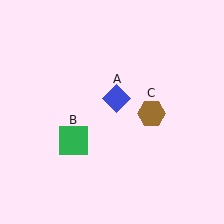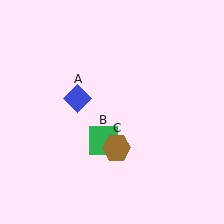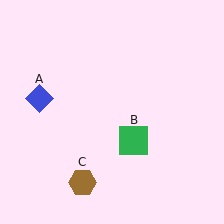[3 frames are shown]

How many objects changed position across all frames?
3 objects changed position: blue diamond (object A), green square (object B), brown hexagon (object C).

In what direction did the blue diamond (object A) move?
The blue diamond (object A) moved left.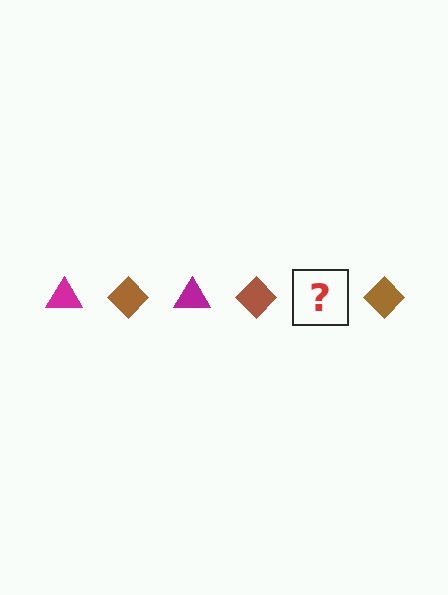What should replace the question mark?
The question mark should be replaced with a magenta triangle.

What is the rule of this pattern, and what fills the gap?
The rule is that the pattern alternates between magenta triangle and brown diamond. The gap should be filled with a magenta triangle.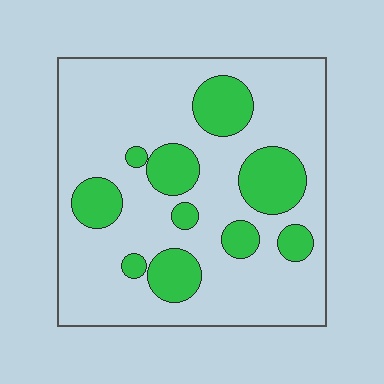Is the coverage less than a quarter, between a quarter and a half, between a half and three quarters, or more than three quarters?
Less than a quarter.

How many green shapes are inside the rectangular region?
10.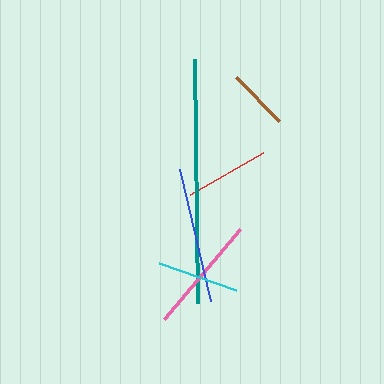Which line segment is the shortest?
The brown line is the shortest at approximately 62 pixels.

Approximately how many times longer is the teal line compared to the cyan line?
The teal line is approximately 3.0 times the length of the cyan line.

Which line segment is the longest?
The teal line is the longest at approximately 244 pixels.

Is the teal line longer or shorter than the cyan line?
The teal line is longer than the cyan line.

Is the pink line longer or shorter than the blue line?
The blue line is longer than the pink line.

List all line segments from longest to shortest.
From longest to shortest: teal, blue, pink, red, cyan, brown.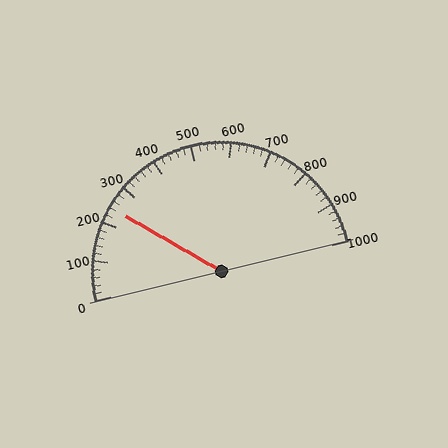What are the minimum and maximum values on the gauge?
The gauge ranges from 0 to 1000.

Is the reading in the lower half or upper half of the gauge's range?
The reading is in the lower half of the range (0 to 1000).